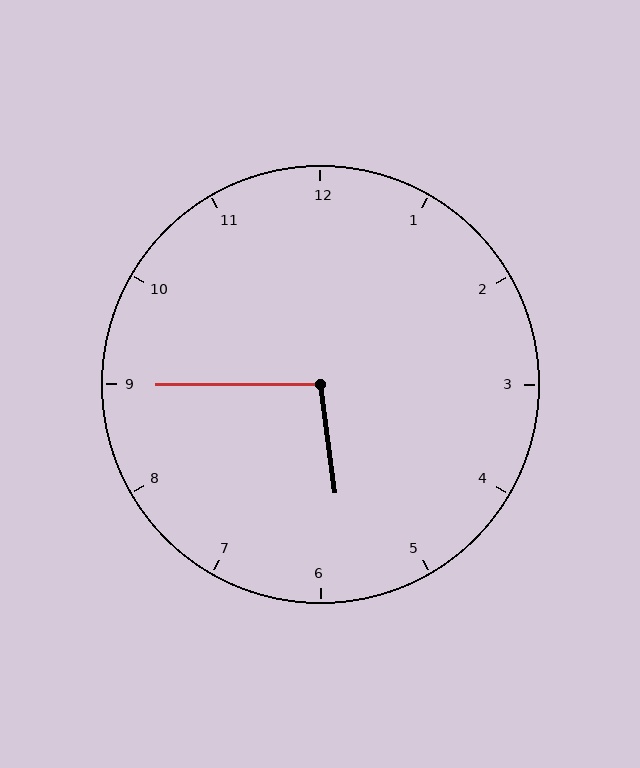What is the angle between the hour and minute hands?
Approximately 98 degrees.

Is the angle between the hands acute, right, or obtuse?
It is obtuse.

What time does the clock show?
5:45.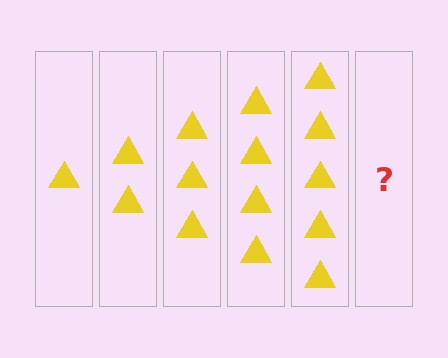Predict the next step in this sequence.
The next step is 6 triangles.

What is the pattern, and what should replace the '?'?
The pattern is that each step adds one more triangle. The '?' should be 6 triangles.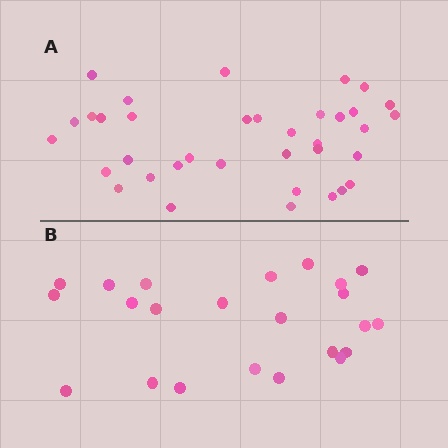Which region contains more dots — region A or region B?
Region A (the top region) has more dots.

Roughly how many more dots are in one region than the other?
Region A has approximately 15 more dots than region B.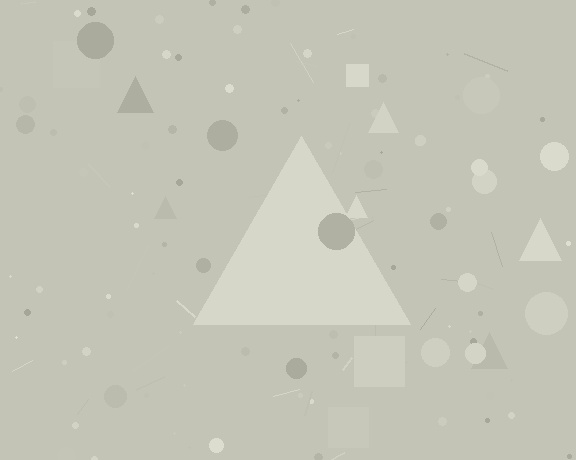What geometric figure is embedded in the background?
A triangle is embedded in the background.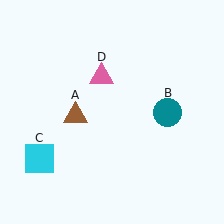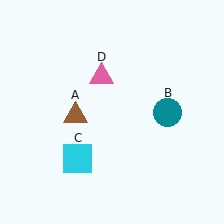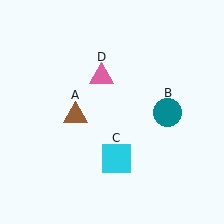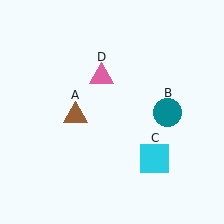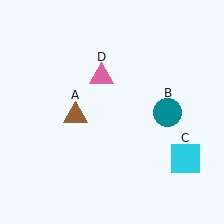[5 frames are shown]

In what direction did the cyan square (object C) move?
The cyan square (object C) moved right.